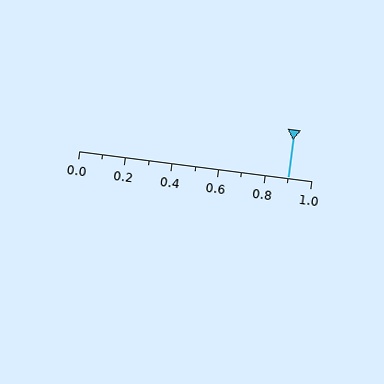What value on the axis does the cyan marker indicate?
The marker indicates approximately 0.9.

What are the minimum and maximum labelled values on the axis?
The axis runs from 0.0 to 1.0.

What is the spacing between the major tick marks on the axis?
The major ticks are spaced 0.2 apart.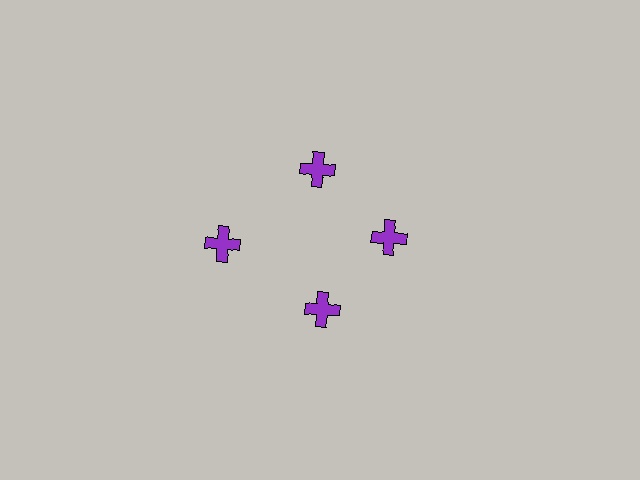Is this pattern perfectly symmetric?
No. The 4 purple crosses are arranged in a ring, but one element near the 9 o'clock position is pushed outward from the center, breaking the 4-fold rotational symmetry.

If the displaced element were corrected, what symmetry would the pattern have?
It would have 4-fold rotational symmetry — the pattern would map onto itself every 90 degrees.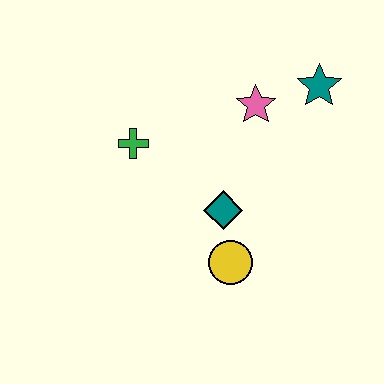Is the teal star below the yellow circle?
No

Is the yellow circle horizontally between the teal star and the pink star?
No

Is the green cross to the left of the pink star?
Yes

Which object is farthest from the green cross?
The teal star is farthest from the green cross.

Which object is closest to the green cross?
The teal diamond is closest to the green cross.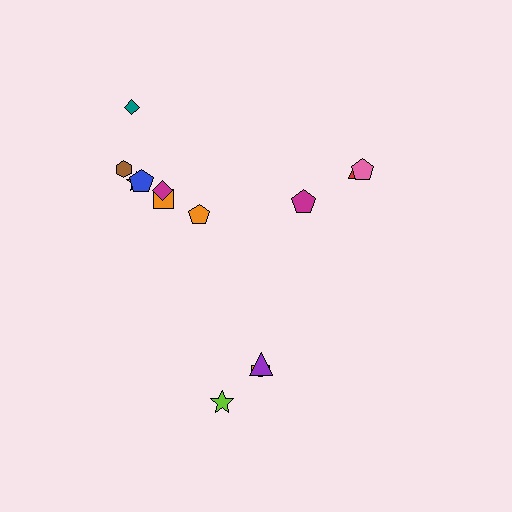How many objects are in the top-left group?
There are 7 objects.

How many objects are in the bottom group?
There are 3 objects.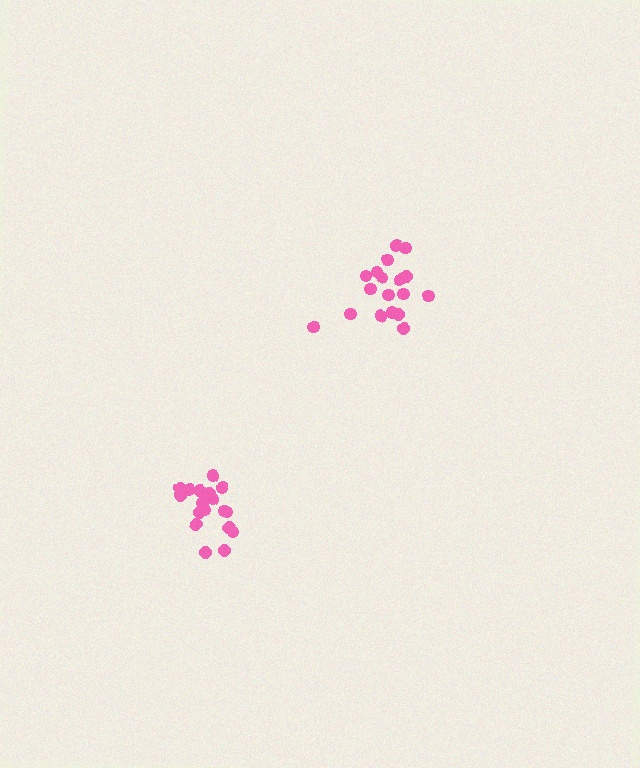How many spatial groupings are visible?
There are 2 spatial groupings.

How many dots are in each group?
Group 1: 19 dots, Group 2: 19 dots (38 total).